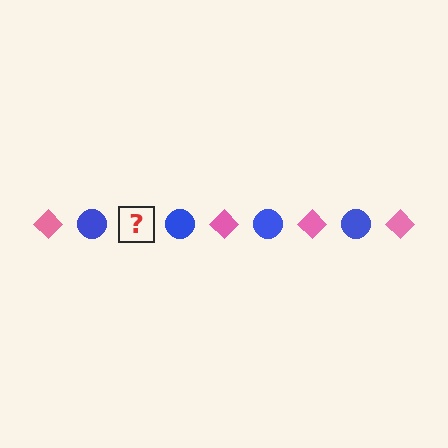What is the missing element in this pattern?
The missing element is a pink diamond.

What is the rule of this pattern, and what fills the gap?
The rule is that the pattern alternates between pink diamond and blue circle. The gap should be filled with a pink diamond.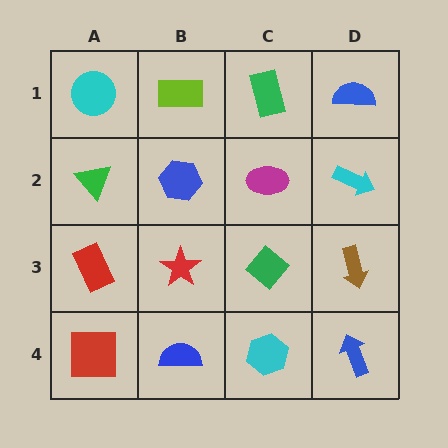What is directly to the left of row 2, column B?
A green triangle.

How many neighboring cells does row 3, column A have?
3.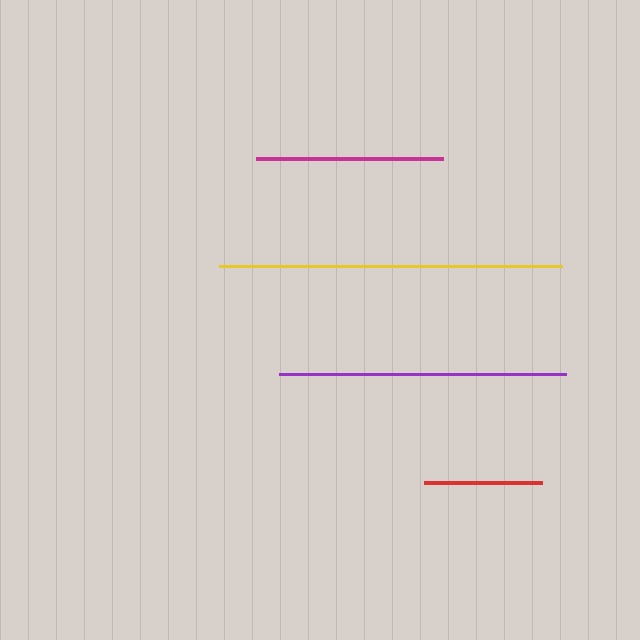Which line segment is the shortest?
The red line is the shortest at approximately 119 pixels.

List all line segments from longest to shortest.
From longest to shortest: yellow, purple, magenta, red.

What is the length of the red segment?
The red segment is approximately 119 pixels long.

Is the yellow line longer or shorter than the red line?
The yellow line is longer than the red line.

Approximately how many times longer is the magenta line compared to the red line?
The magenta line is approximately 1.6 times the length of the red line.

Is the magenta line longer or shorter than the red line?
The magenta line is longer than the red line.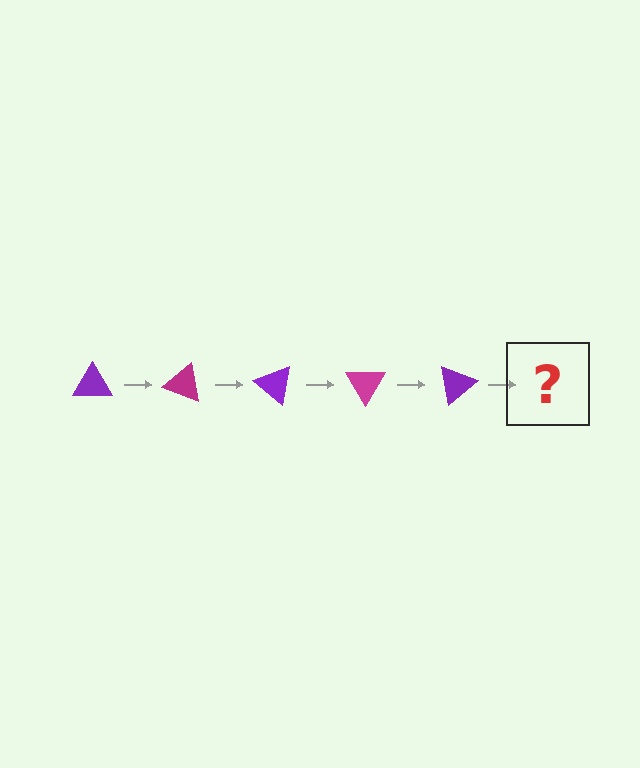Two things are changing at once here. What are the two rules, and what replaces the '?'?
The two rules are that it rotates 20 degrees each step and the color cycles through purple and magenta. The '?' should be a magenta triangle, rotated 100 degrees from the start.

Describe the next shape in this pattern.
It should be a magenta triangle, rotated 100 degrees from the start.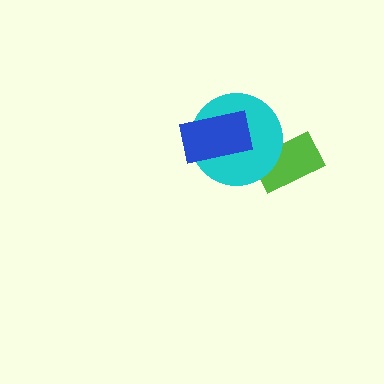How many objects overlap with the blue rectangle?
1 object overlaps with the blue rectangle.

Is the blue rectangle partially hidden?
No, no other shape covers it.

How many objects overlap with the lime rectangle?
1 object overlaps with the lime rectangle.